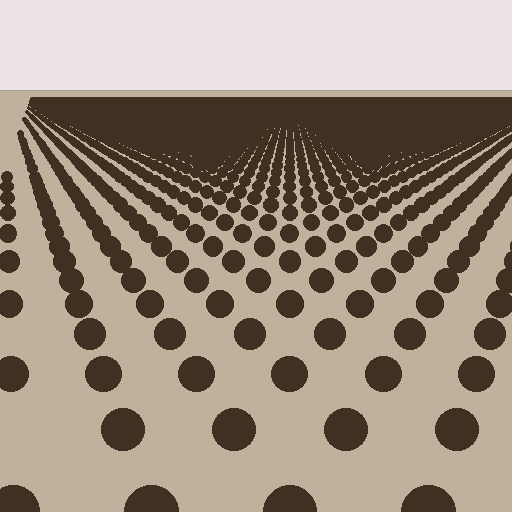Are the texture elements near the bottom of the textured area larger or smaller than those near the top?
Larger. Near the bottom, elements are closer to the viewer and appear at a bigger on-screen size.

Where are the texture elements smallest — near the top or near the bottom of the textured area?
Near the top.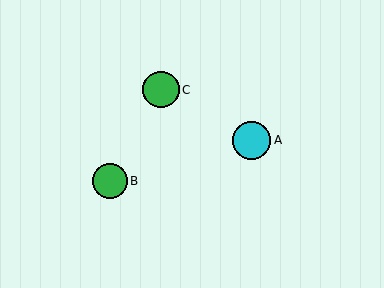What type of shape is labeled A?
Shape A is a cyan circle.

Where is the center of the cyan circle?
The center of the cyan circle is at (252, 140).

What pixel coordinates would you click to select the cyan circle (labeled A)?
Click at (252, 140) to select the cyan circle A.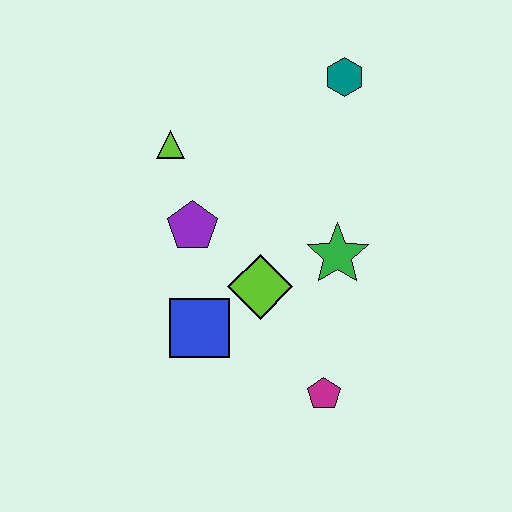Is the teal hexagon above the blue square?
Yes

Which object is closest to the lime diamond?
The blue square is closest to the lime diamond.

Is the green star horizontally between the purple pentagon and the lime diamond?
No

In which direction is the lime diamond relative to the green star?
The lime diamond is to the left of the green star.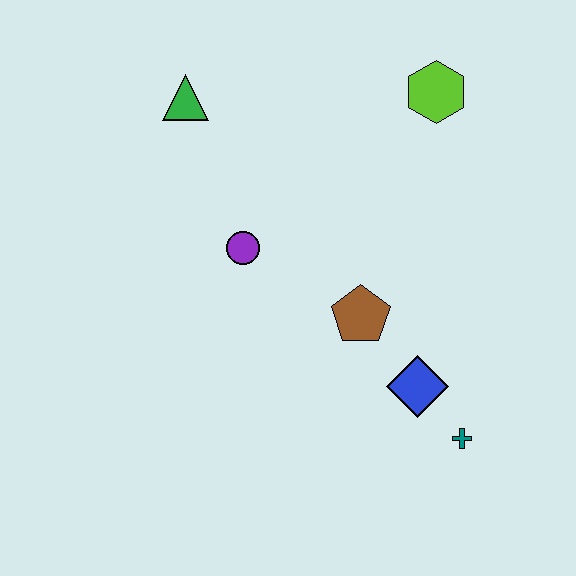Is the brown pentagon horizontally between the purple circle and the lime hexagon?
Yes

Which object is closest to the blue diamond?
The teal cross is closest to the blue diamond.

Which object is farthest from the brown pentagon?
The green triangle is farthest from the brown pentagon.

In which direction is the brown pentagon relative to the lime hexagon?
The brown pentagon is below the lime hexagon.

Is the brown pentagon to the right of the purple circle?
Yes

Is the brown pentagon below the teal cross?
No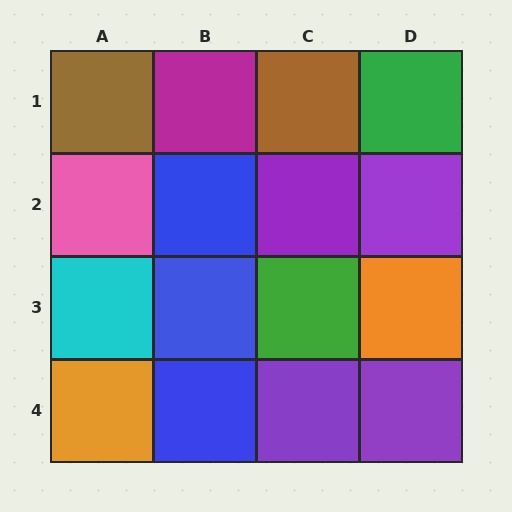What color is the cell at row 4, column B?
Blue.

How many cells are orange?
2 cells are orange.